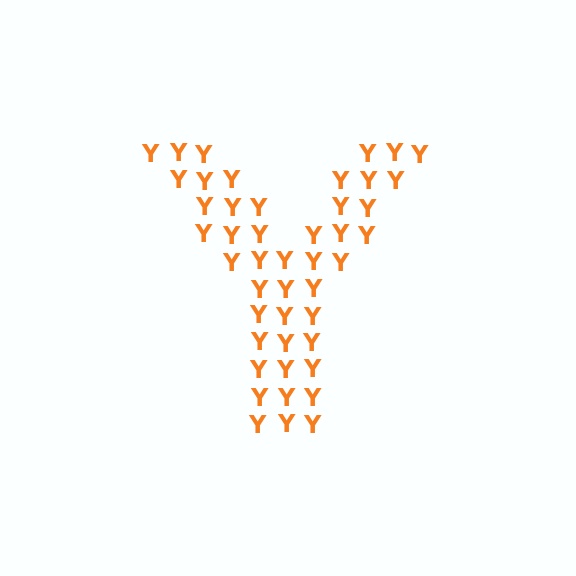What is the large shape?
The large shape is the letter Y.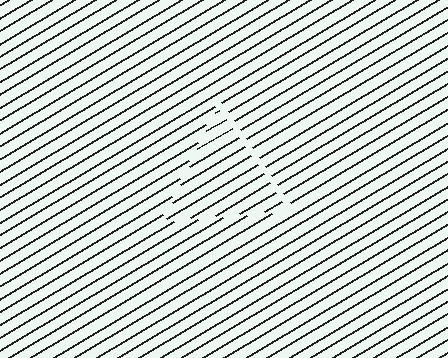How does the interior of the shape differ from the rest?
The interior of the shape contains the same grating, shifted by half a period — the contour is defined by the phase discontinuity where line-ends from the inner and outer gratings abut.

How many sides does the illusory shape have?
3 sides — the line-ends trace a triangle.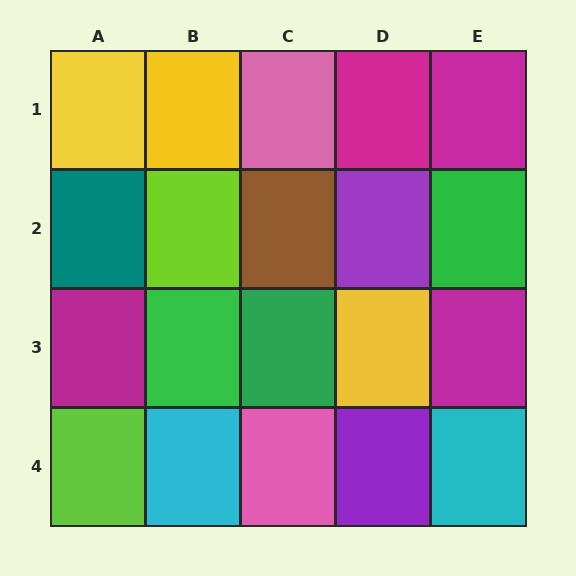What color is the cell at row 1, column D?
Magenta.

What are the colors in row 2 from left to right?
Teal, lime, brown, purple, green.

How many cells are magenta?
4 cells are magenta.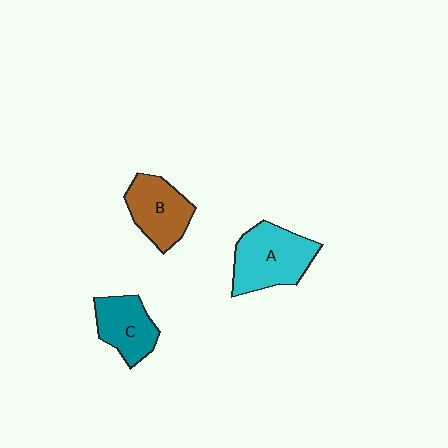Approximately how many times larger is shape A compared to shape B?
Approximately 1.3 times.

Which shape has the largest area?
Shape A (cyan).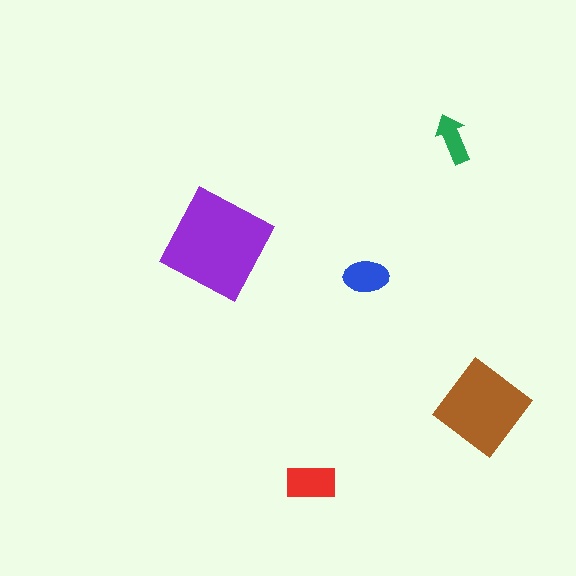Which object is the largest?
The purple square.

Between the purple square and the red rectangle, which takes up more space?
The purple square.